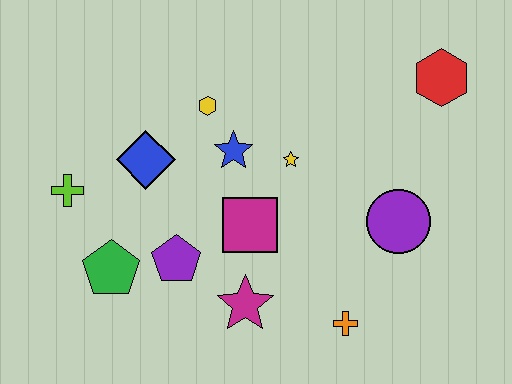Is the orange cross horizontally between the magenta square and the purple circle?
Yes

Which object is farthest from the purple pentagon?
The red hexagon is farthest from the purple pentagon.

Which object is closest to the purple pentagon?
The green pentagon is closest to the purple pentagon.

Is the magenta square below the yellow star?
Yes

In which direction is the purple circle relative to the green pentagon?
The purple circle is to the right of the green pentagon.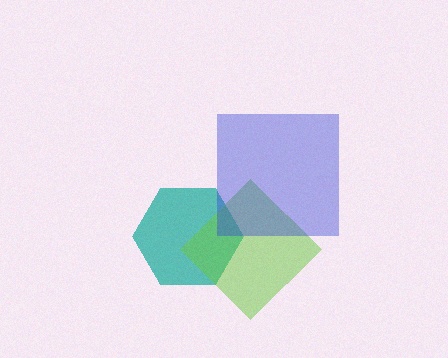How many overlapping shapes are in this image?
There are 3 overlapping shapes in the image.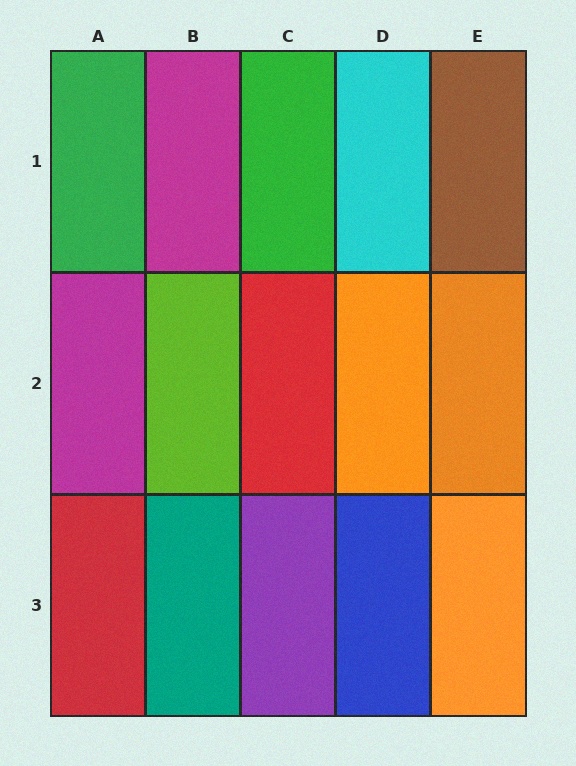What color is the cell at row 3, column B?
Teal.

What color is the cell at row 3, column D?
Blue.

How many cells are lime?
1 cell is lime.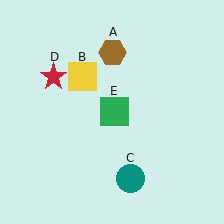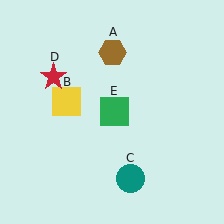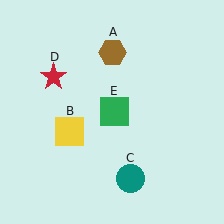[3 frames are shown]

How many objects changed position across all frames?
1 object changed position: yellow square (object B).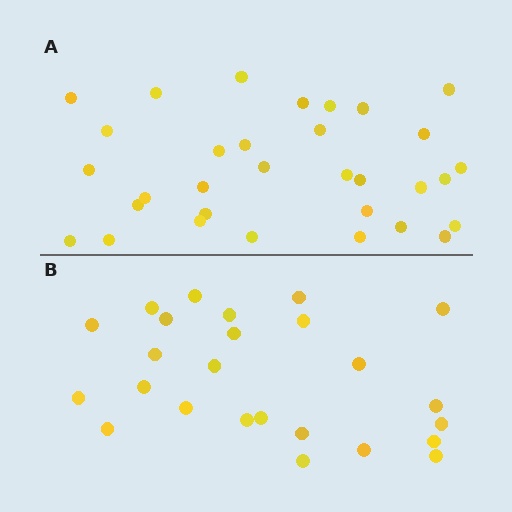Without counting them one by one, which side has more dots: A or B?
Region A (the top region) has more dots.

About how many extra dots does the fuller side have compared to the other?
Region A has roughly 8 or so more dots than region B.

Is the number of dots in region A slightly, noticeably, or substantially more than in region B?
Region A has noticeably more, but not dramatically so. The ratio is roughly 1.3 to 1.